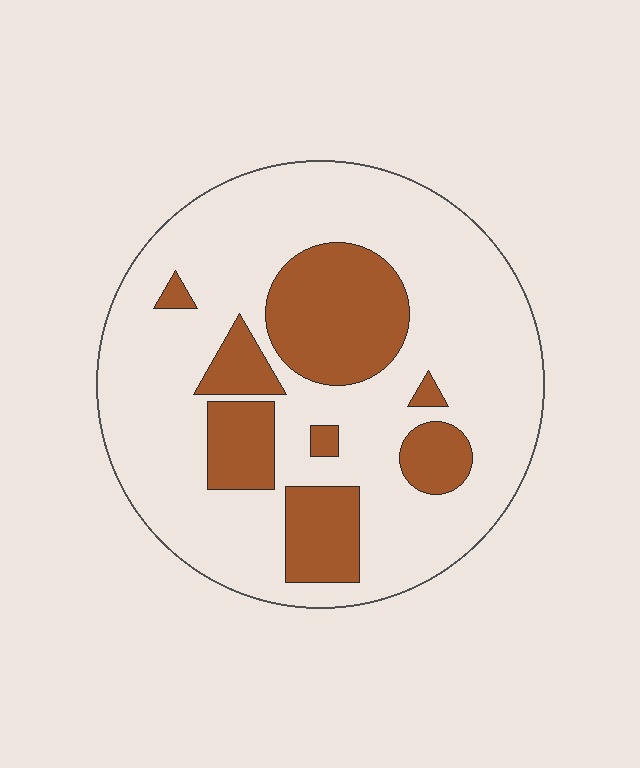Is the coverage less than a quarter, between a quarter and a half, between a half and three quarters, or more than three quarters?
Between a quarter and a half.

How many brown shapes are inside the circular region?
8.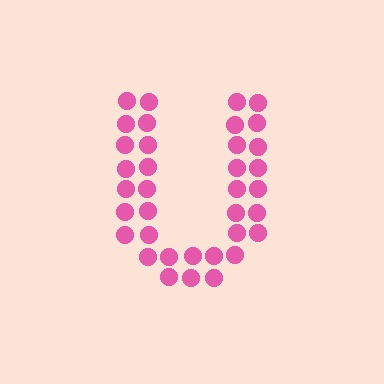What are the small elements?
The small elements are circles.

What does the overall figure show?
The overall figure shows the letter U.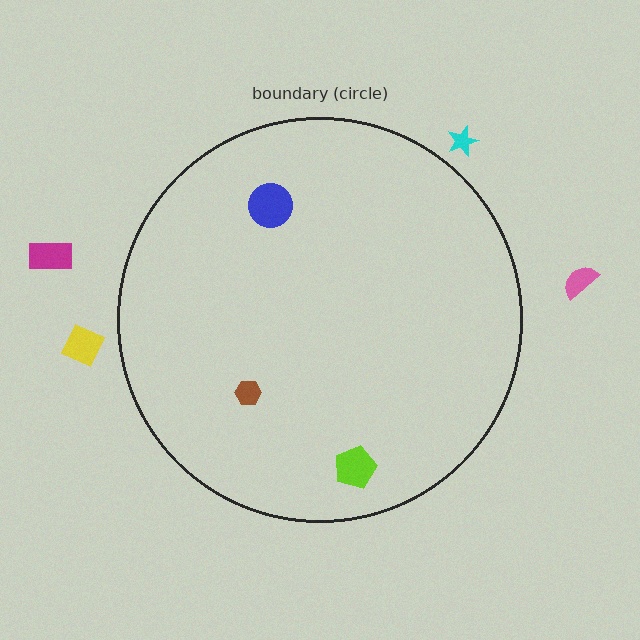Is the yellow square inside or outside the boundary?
Outside.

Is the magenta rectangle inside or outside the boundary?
Outside.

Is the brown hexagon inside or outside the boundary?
Inside.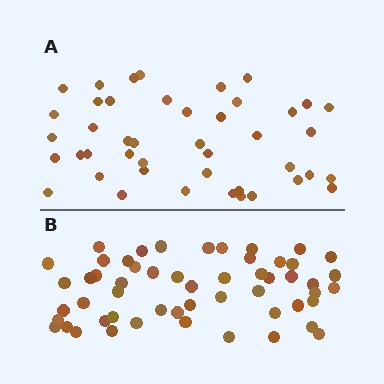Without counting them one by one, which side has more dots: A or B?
Region B (the bottom region) has more dots.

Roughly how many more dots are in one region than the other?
Region B has roughly 10 or so more dots than region A.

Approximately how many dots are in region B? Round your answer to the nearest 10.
About 50 dots. (The exact count is 54, which rounds to 50.)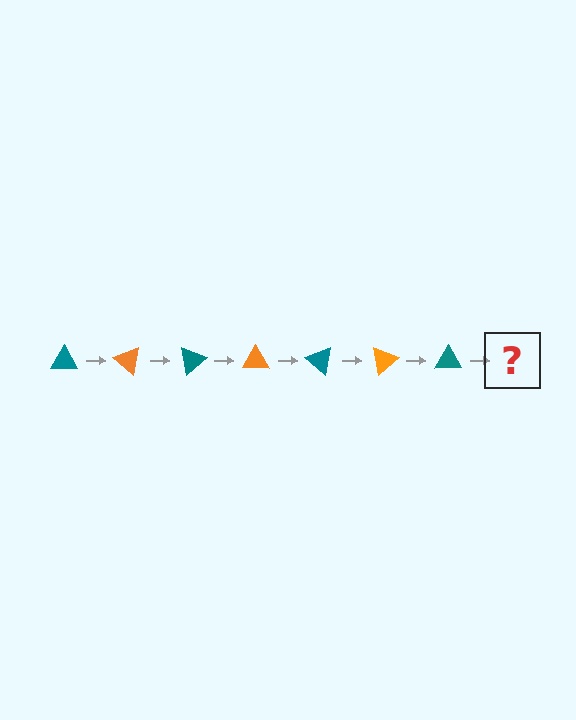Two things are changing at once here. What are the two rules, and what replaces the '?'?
The two rules are that it rotates 40 degrees each step and the color cycles through teal and orange. The '?' should be an orange triangle, rotated 280 degrees from the start.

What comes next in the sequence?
The next element should be an orange triangle, rotated 280 degrees from the start.